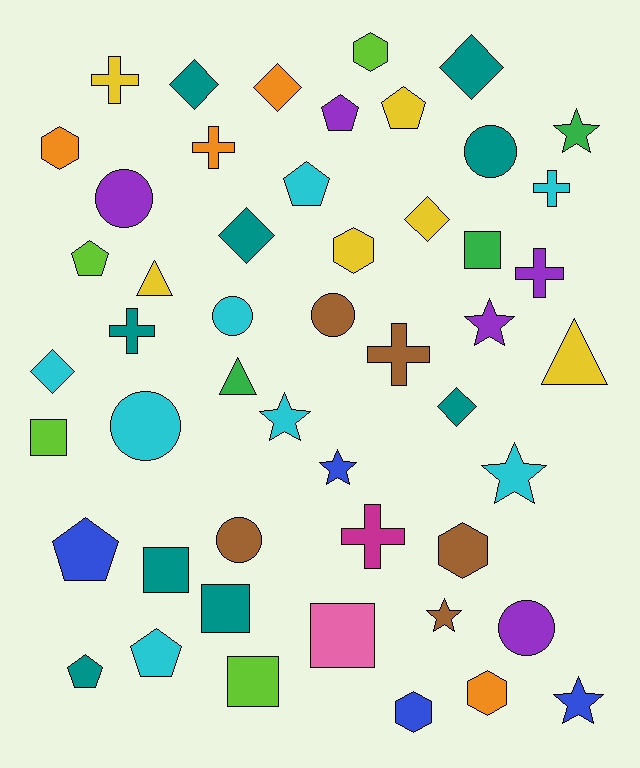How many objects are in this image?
There are 50 objects.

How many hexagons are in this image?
There are 6 hexagons.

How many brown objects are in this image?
There are 5 brown objects.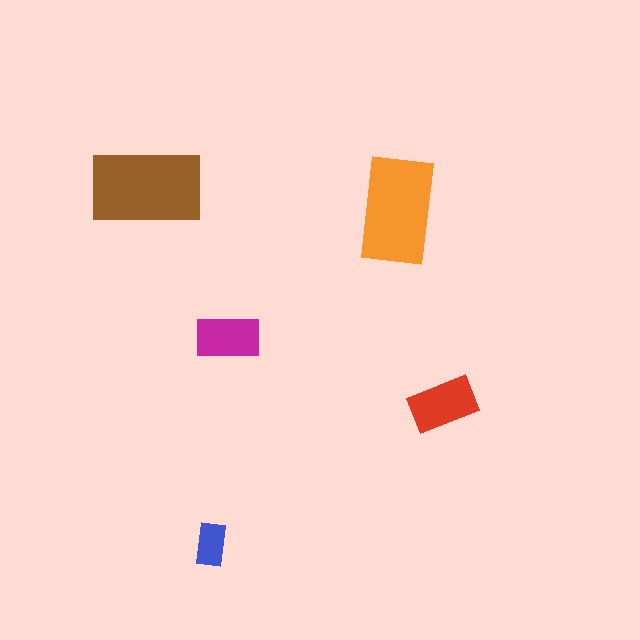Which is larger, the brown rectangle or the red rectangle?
The brown one.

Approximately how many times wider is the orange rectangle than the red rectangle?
About 1.5 times wider.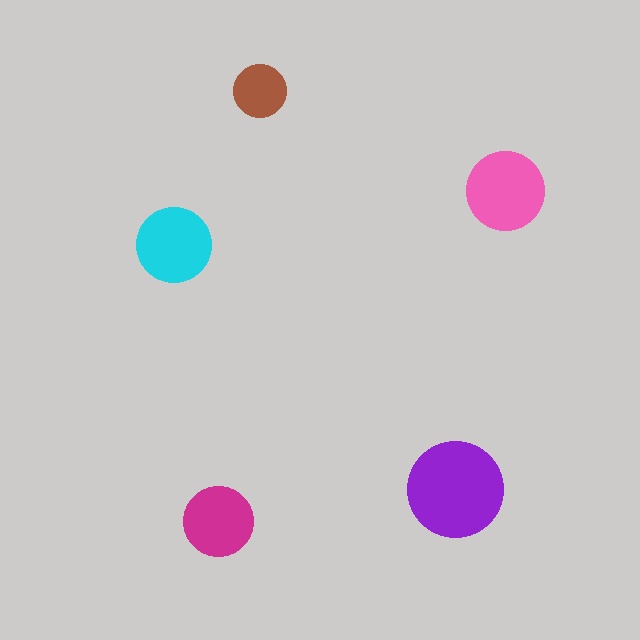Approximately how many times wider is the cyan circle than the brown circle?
About 1.5 times wider.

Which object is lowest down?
The magenta circle is bottommost.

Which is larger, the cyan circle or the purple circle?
The purple one.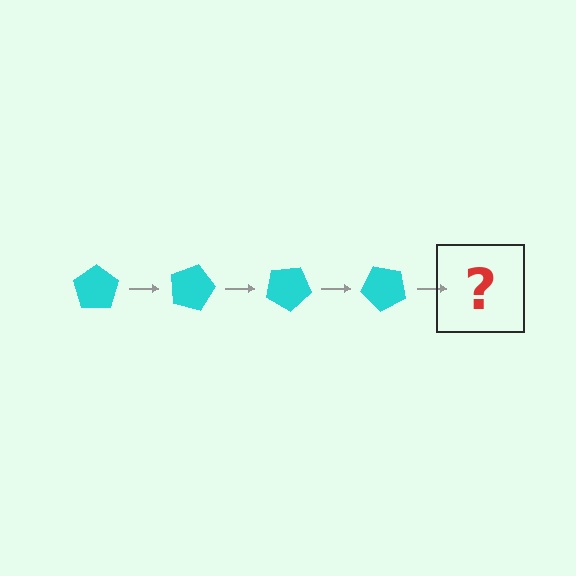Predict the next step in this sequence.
The next step is a cyan pentagon rotated 60 degrees.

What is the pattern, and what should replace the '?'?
The pattern is that the pentagon rotates 15 degrees each step. The '?' should be a cyan pentagon rotated 60 degrees.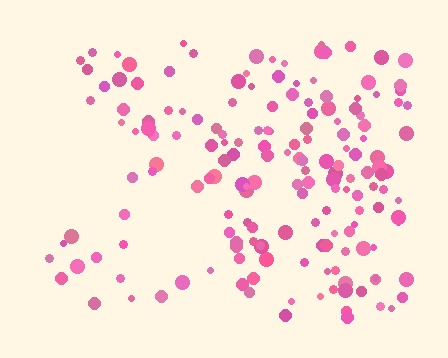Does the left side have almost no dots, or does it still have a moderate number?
Still a moderate number, just noticeably fewer than the right.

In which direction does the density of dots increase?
From left to right, with the right side densest.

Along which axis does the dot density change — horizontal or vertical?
Horizontal.